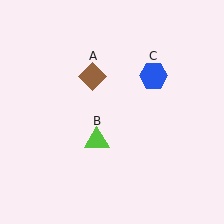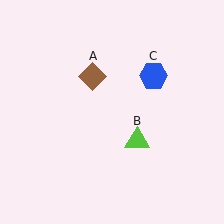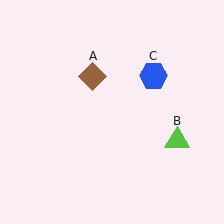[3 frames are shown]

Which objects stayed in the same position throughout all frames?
Brown diamond (object A) and blue hexagon (object C) remained stationary.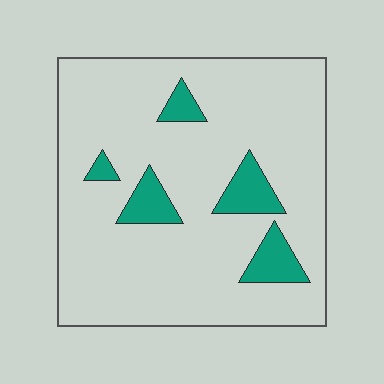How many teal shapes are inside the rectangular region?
5.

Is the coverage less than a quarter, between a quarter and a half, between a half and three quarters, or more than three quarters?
Less than a quarter.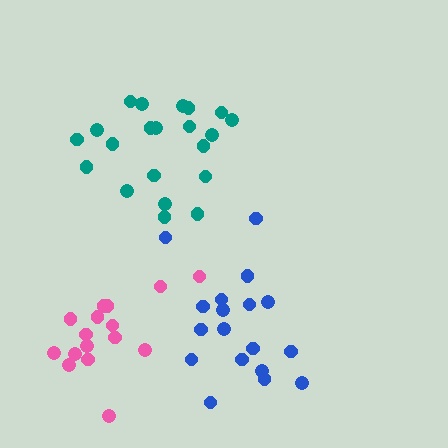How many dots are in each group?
Group 1: 16 dots, Group 2: 21 dots, Group 3: 18 dots (55 total).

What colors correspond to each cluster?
The clusters are colored: pink, teal, blue.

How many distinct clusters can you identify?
There are 3 distinct clusters.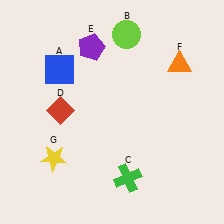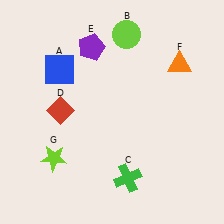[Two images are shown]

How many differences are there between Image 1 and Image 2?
There is 1 difference between the two images.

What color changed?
The star (G) changed from yellow in Image 1 to lime in Image 2.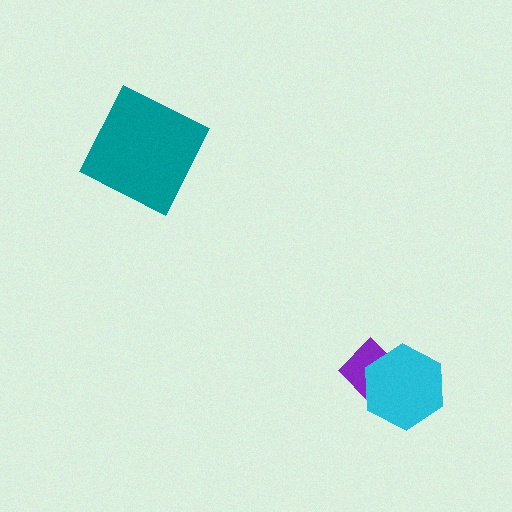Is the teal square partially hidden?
No, no other shape covers it.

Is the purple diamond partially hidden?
Yes, it is partially covered by another shape.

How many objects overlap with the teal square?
0 objects overlap with the teal square.